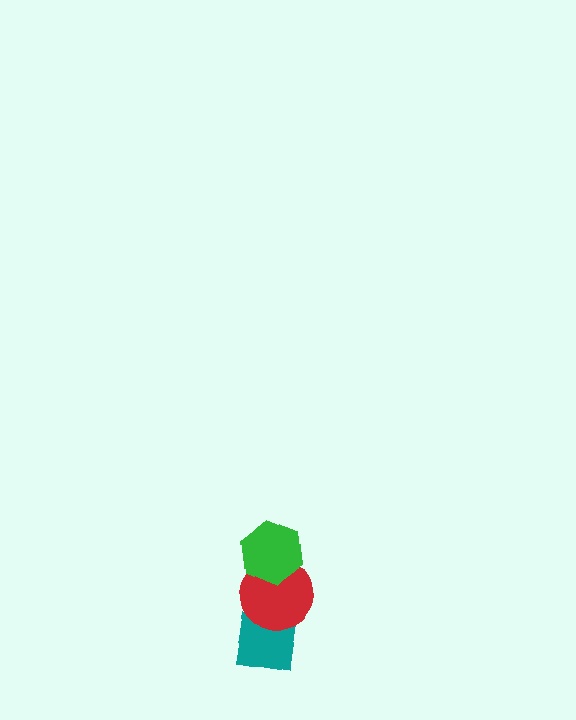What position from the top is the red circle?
The red circle is 2nd from the top.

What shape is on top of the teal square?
The red circle is on top of the teal square.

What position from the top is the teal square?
The teal square is 3rd from the top.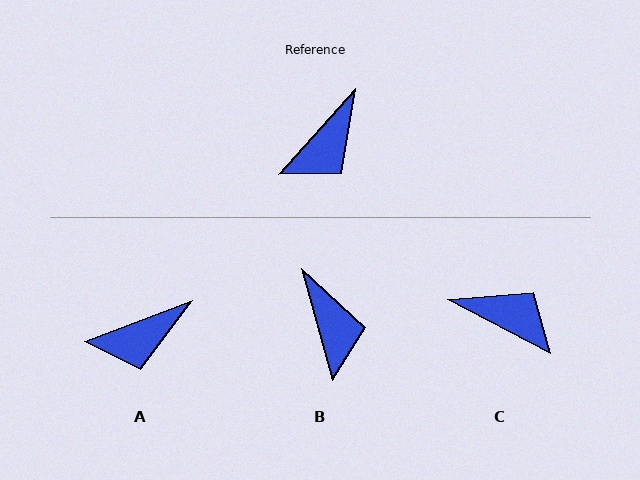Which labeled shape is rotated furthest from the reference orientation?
C, about 104 degrees away.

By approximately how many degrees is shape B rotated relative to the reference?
Approximately 57 degrees counter-clockwise.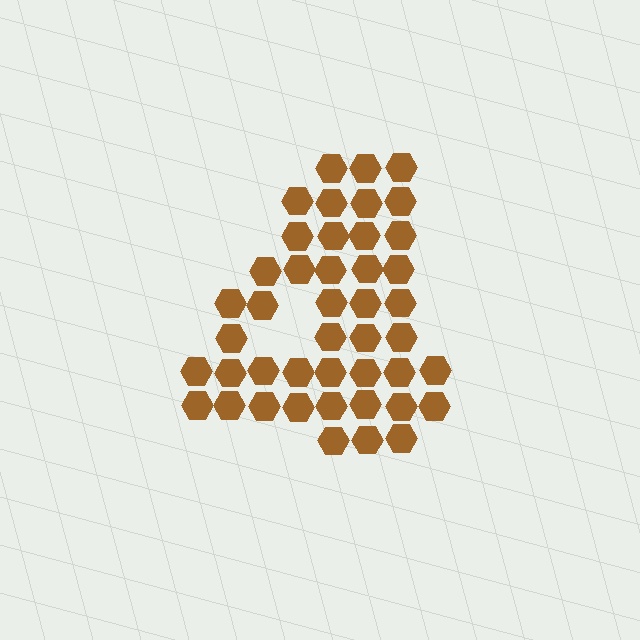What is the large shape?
The large shape is the digit 4.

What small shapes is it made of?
It is made of small hexagons.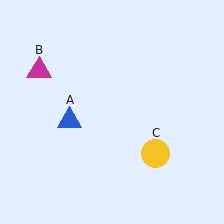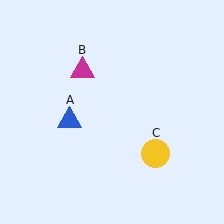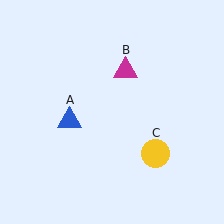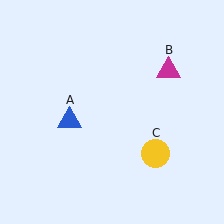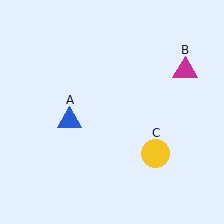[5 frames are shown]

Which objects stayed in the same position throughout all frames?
Blue triangle (object A) and yellow circle (object C) remained stationary.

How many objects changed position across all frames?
1 object changed position: magenta triangle (object B).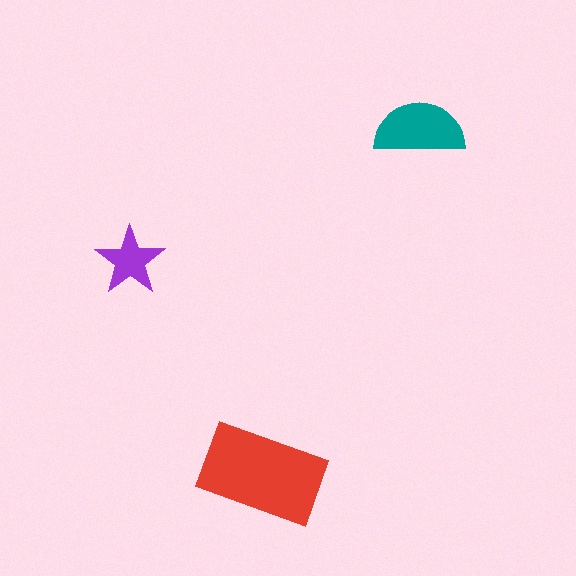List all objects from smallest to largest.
The purple star, the teal semicircle, the red rectangle.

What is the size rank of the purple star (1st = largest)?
3rd.